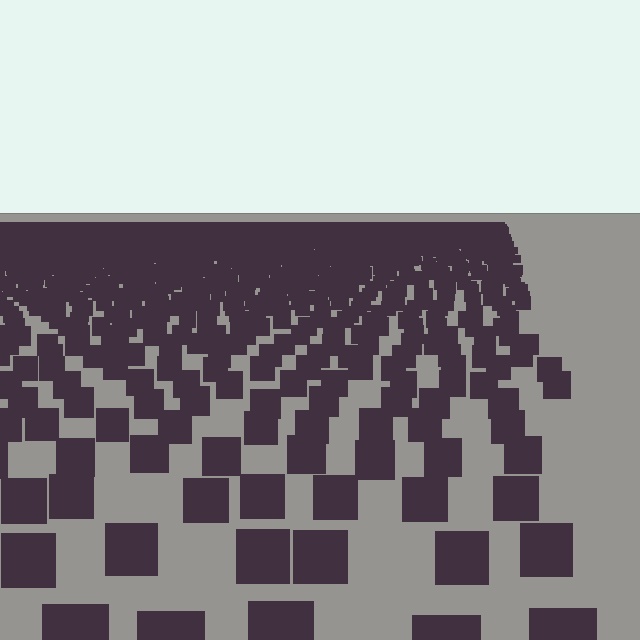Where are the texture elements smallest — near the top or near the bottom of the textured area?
Near the top.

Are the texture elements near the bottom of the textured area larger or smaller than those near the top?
Larger. Near the bottom, elements are closer to the viewer and appear at a bigger on-screen size.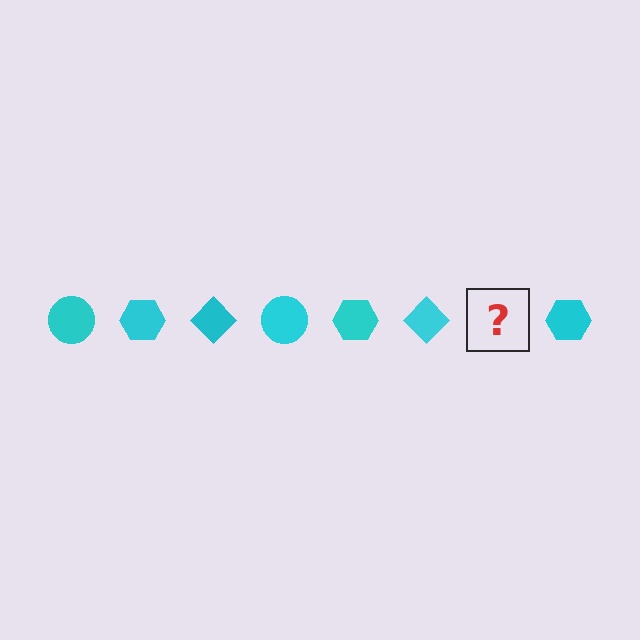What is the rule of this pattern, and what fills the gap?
The rule is that the pattern cycles through circle, hexagon, diamond shapes in cyan. The gap should be filled with a cyan circle.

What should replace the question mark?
The question mark should be replaced with a cyan circle.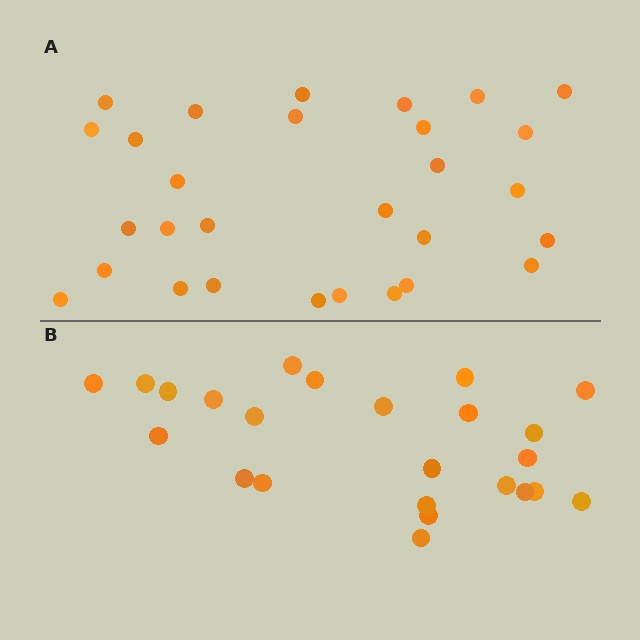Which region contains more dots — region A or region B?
Region A (the top region) has more dots.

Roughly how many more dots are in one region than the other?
Region A has about 5 more dots than region B.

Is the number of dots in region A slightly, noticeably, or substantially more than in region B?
Region A has only slightly more — the two regions are fairly close. The ratio is roughly 1.2 to 1.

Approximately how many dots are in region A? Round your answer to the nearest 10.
About 30 dots. (The exact count is 29, which rounds to 30.)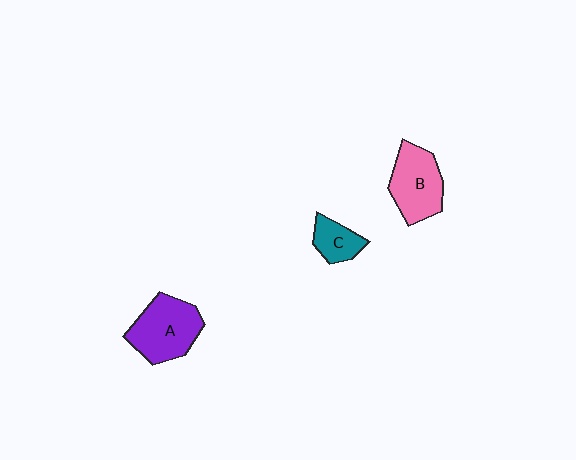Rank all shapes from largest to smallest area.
From largest to smallest: A (purple), B (pink), C (teal).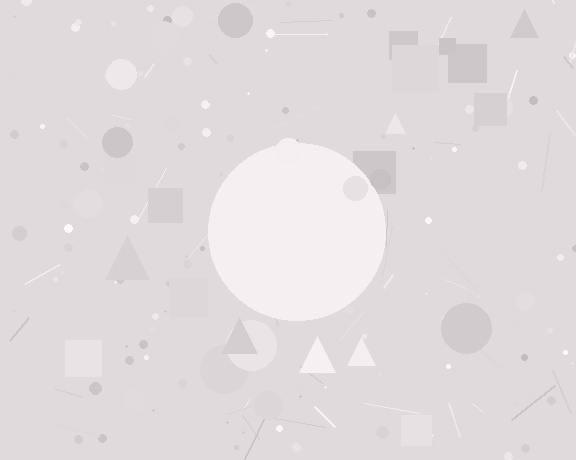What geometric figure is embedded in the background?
A circle is embedded in the background.